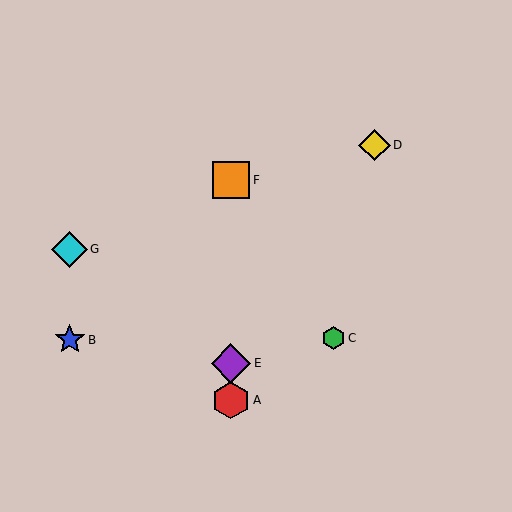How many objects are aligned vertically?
3 objects (A, E, F) are aligned vertically.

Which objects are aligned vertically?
Objects A, E, F are aligned vertically.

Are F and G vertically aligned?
No, F is at x≈231 and G is at x≈69.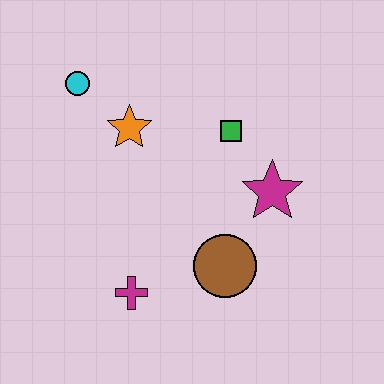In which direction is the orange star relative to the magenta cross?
The orange star is above the magenta cross.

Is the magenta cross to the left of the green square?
Yes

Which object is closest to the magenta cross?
The brown circle is closest to the magenta cross.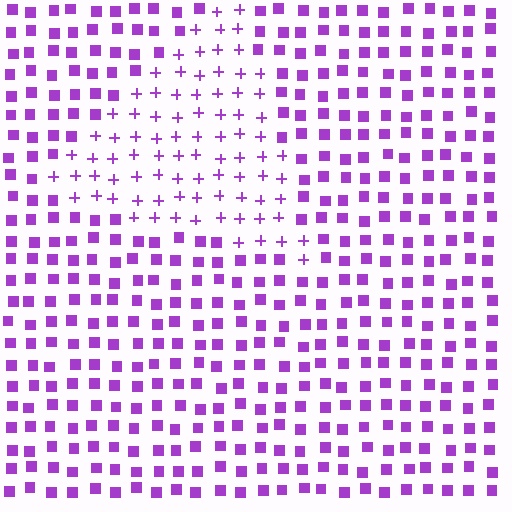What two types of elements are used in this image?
The image uses plus signs inside the triangle region and squares outside it.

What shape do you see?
I see a triangle.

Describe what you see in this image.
The image is filled with small purple elements arranged in a uniform grid. A triangle-shaped region contains plus signs, while the surrounding area contains squares. The boundary is defined purely by the change in element shape.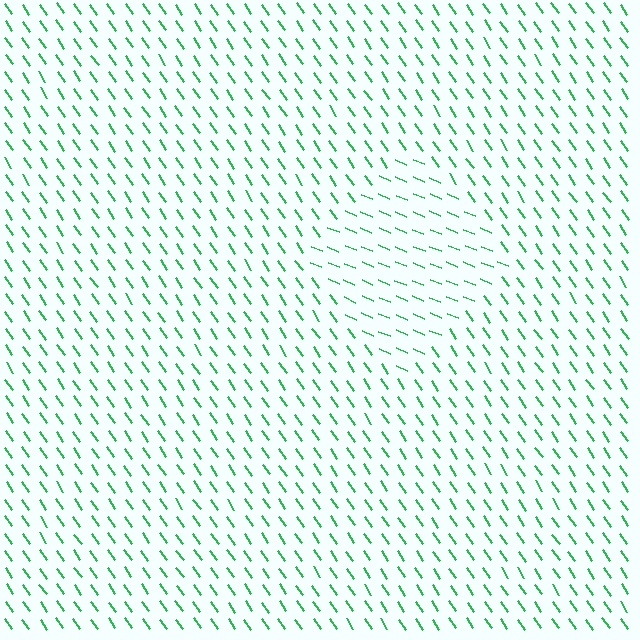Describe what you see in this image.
The image is filled with small green line segments. A diamond region in the image has lines oriented differently from the surrounding lines, creating a visible texture boundary.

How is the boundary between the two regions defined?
The boundary is defined purely by a change in line orientation (approximately 33 degrees difference). All lines are the same color and thickness.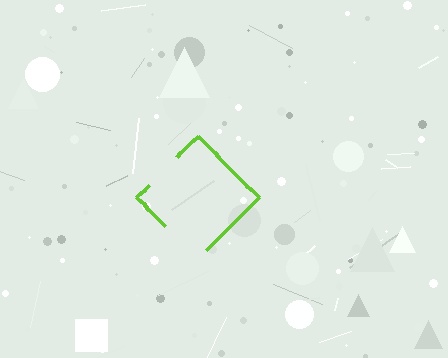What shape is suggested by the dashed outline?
The dashed outline suggests a diamond.